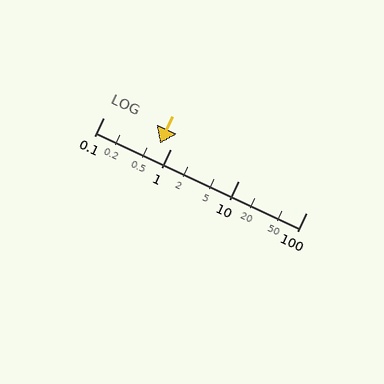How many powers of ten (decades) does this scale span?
The scale spans 3 decades, from 0.1 to 100.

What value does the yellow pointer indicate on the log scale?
The pointer indicates approximately 0.68.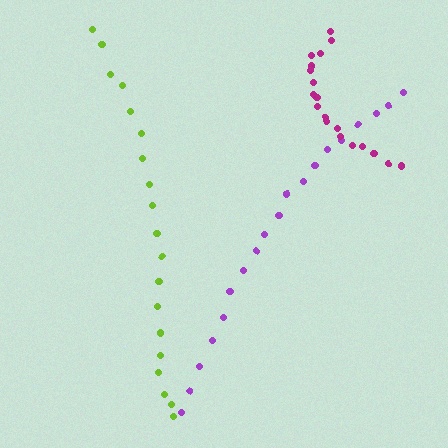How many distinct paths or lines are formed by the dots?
There are 3 distinct paths.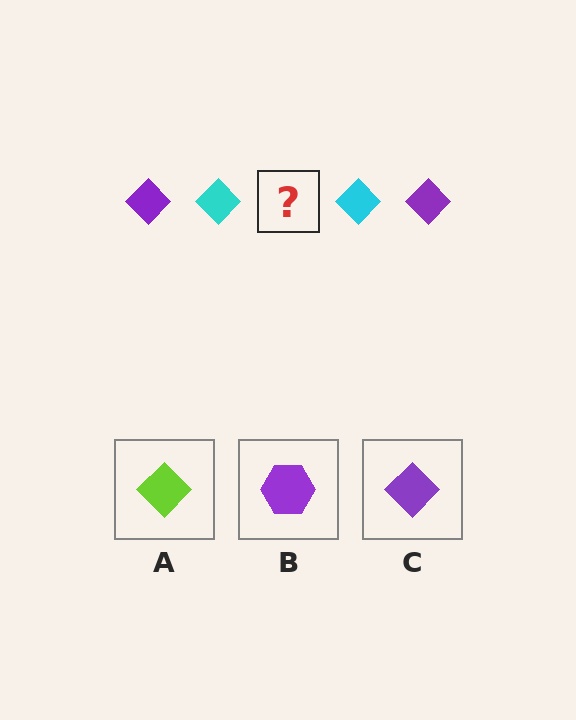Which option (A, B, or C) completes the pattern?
C.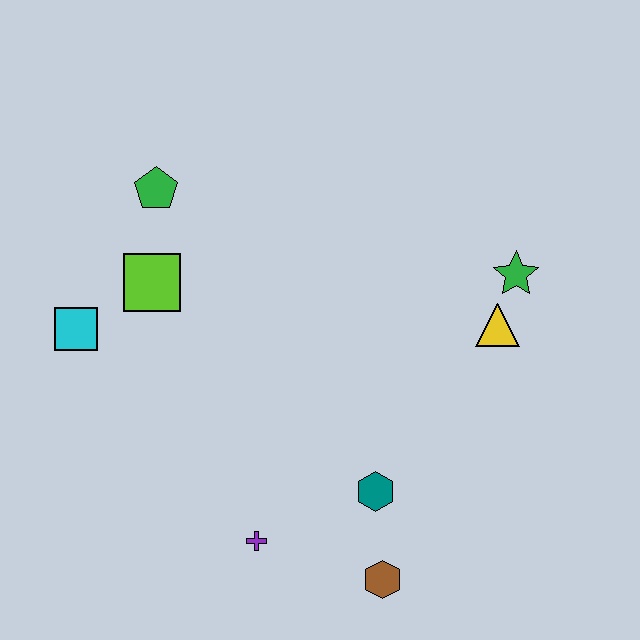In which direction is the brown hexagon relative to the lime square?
The brown hexagon is below the lime square.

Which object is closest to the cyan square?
The lime square is closest to the cyan square.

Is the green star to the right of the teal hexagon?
Yes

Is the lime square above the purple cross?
Yes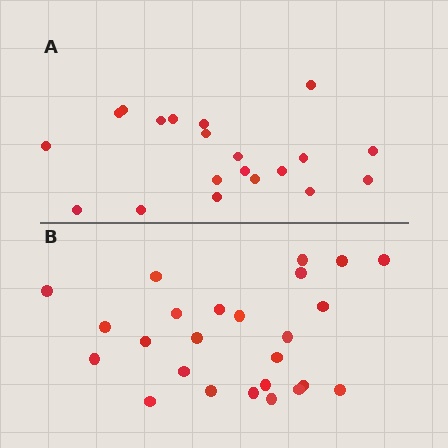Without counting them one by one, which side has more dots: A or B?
Region B (the bottom region) has more dots.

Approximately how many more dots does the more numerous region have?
Region B has about 5 more dots than region A.